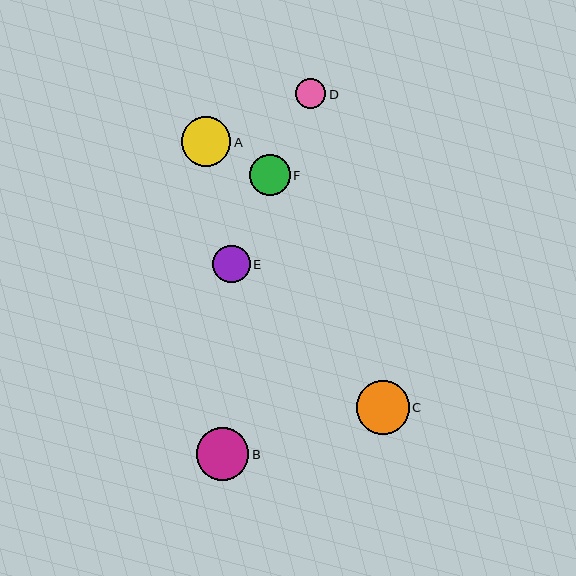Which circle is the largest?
Circle C is the largest with a size of approximately 53 pixels.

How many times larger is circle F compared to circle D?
Circle F is approximately 1.4 times the size of circle D.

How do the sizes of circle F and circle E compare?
Circle F and circle E are approximately the same size.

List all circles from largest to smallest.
From largest to smallest: C, B, A, F, E, D.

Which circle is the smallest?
Circle D is the smallest with a size of approximately 30 pixels.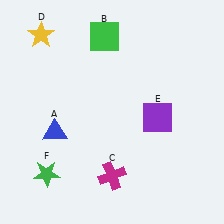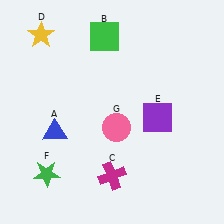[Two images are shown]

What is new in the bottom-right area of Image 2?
A pink circle (G) was added in the bottom-right area of Image 2.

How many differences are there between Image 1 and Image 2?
There is 1 difference between the two images.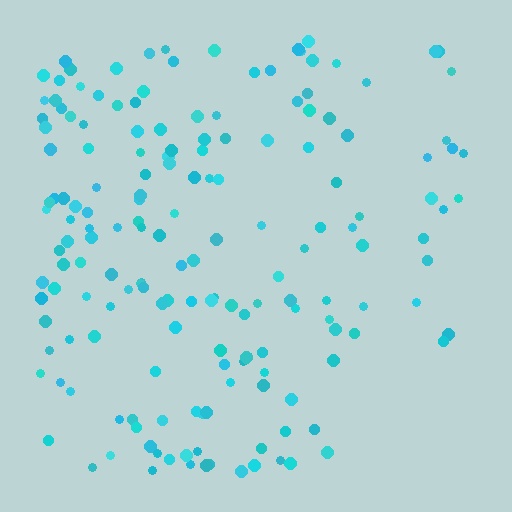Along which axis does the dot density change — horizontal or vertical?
Horizontal.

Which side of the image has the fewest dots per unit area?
The right.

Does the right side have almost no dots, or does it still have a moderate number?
Still a moderate number, just noticeably fewer than the left.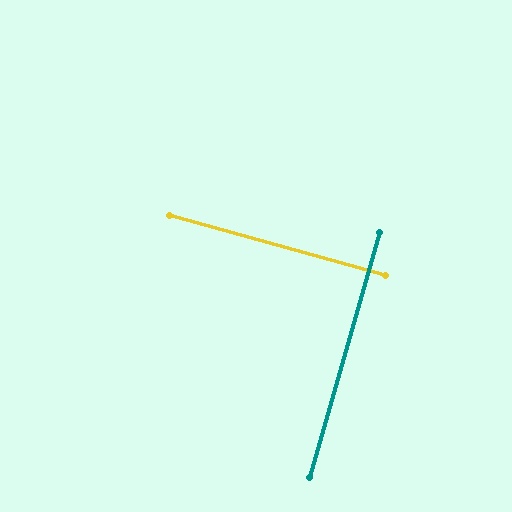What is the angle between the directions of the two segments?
Approximately 90 degrees.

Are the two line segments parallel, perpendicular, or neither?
Perpendicular — they meet at approximately 90°.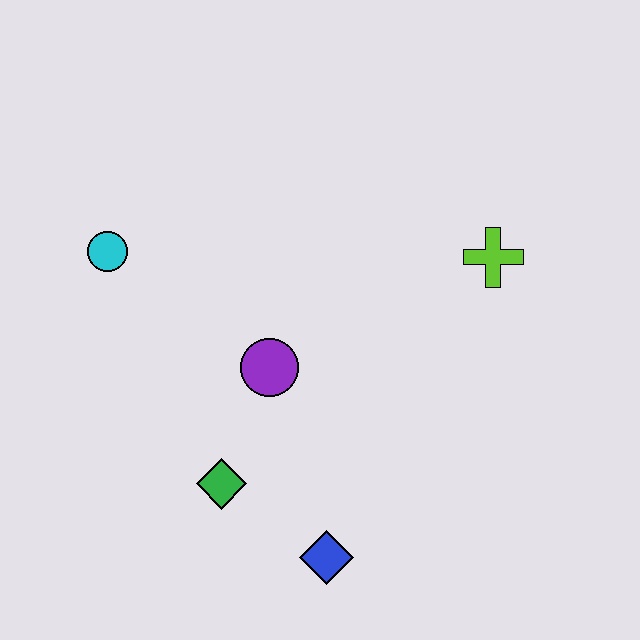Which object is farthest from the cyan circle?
The lime cross is farthest from the cyan circle.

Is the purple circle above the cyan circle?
No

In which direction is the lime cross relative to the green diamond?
The lime cross is to the right of the green diamond.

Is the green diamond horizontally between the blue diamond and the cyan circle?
Yes